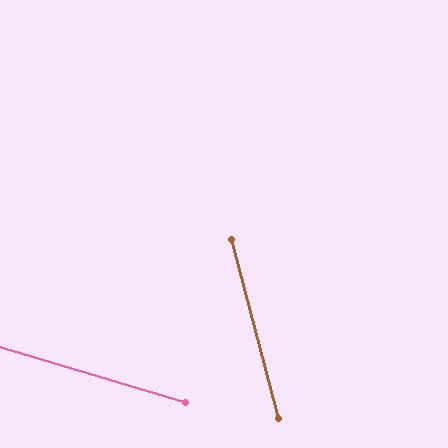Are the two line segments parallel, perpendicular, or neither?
Neither parallel nor perpendicular — they differ by about 59°.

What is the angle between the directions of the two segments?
Approximately 59 degrees.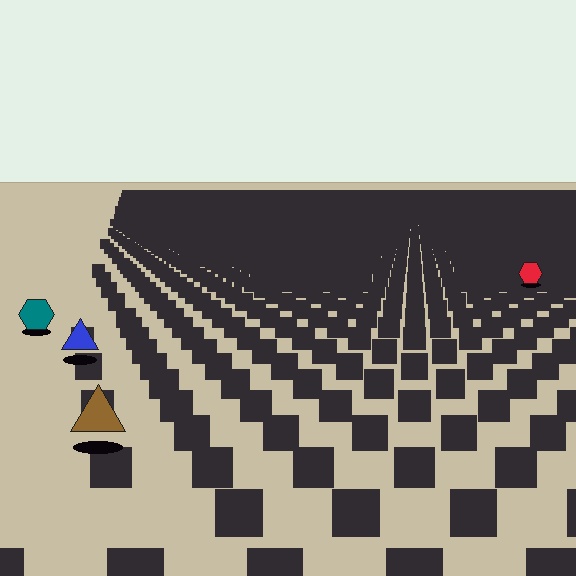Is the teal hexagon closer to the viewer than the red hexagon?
Yes. The teal hexagon is closer — you can tell from the texture gradient: the ground texture is coarser near it.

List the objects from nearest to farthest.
From nearest to farthest: the brown triangle, the blue triangle, the teal hexagon, the red hexagon.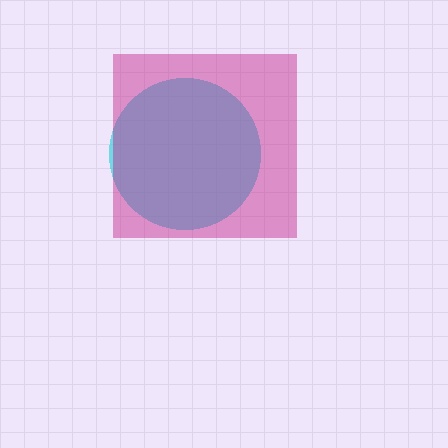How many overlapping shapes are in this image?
There are 2 overlapping shapes in the image.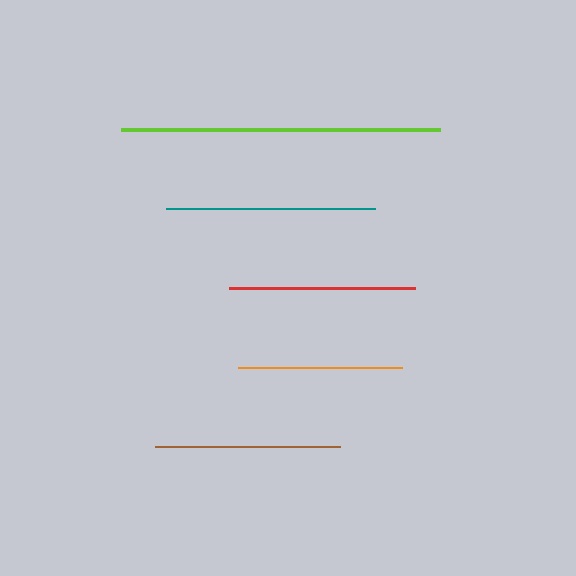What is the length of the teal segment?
The teal segment is approximately 209 pixels long.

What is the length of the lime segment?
The lime segment is approximately 319 pixels long.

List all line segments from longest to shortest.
From longest to shortest: lime, teal, red, brown, orange.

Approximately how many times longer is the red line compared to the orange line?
The red line is approximately 1.1 times the length of the orange line.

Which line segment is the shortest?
The orange line is the shortest at approximately 164 pixels.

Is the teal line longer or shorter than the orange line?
The teal line is longer than the orange line.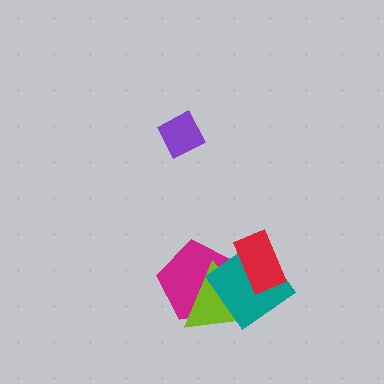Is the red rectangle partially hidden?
No, no other shape covers it.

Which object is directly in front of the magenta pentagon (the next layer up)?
The lime triangle is directly in front of the magenta pentagon.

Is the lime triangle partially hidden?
Yes, it is partially covered by another shape.